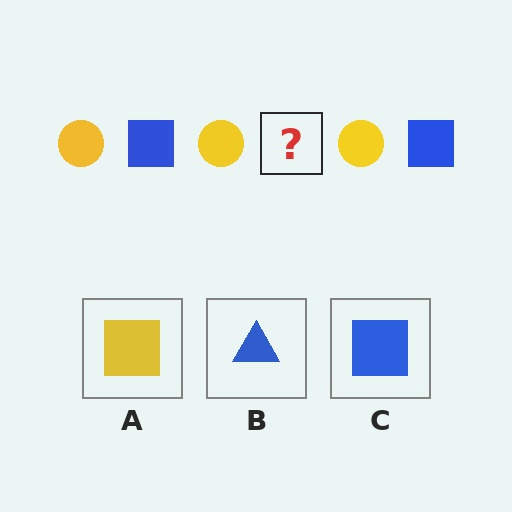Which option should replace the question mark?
Option C.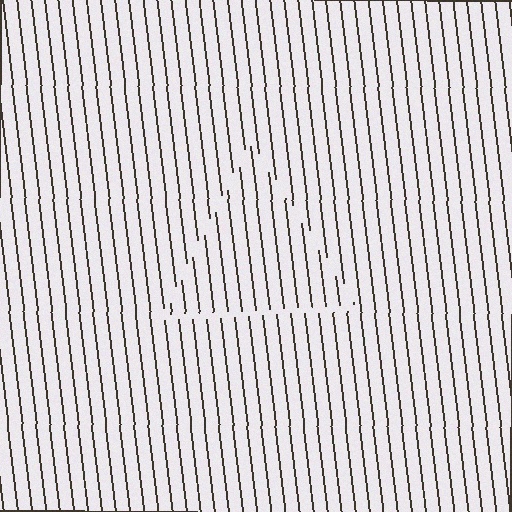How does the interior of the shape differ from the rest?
The interior of the shape contains the same grating, shifted by half a period — the contour is defined by the phase discontinuity where line-ends from the inner and outer gratings abut.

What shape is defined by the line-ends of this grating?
An illusory triangle. The interior of the shape contains the same grating, shifted by half a period — the contour is defined by the phase discontinuity where line-ends from the inner and outer gratings abut.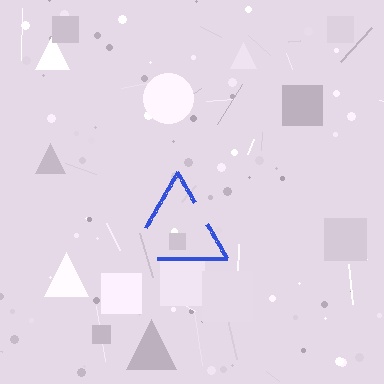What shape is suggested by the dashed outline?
The dashed outline suggests a triangle.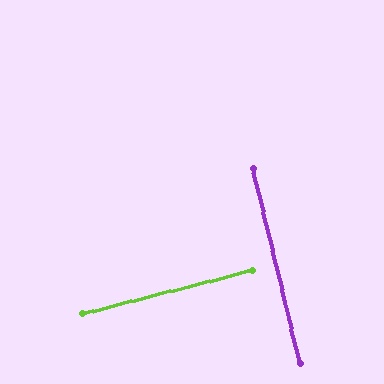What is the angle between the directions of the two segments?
Approximately 89 degrees.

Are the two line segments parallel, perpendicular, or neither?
Perpendicular — they meet at approximately 89°.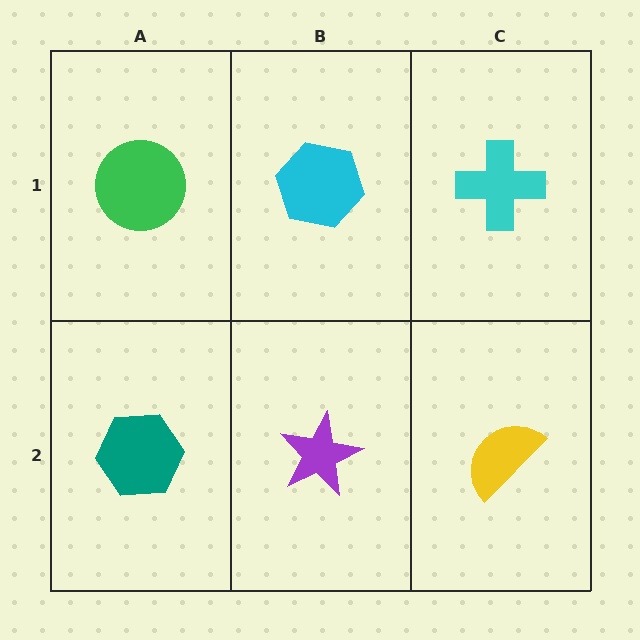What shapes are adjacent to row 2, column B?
A cyan hexagon (row 1, column B), a teal hexagon (row 2, column A), a yellow semicircle (row 2, column C).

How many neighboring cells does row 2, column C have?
2.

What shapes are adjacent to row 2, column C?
A cyan cross (row 1, column C), a purple star (row 2, column B).